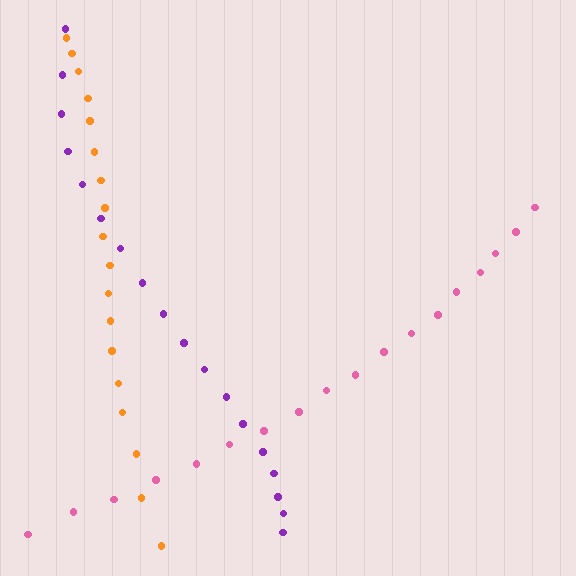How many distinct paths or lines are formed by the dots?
There are 3 distinct paths.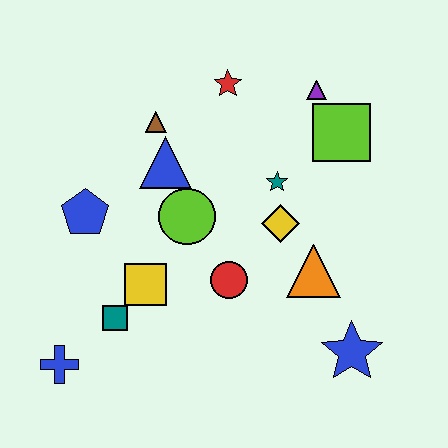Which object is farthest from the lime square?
The blue cross is farthest from the lime square.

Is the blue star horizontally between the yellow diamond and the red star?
No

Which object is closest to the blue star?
The orange triangle is closest to the blue star.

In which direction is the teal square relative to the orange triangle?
The teal square is to the left of the orange triangle.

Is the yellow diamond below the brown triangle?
Yes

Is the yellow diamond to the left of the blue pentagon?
No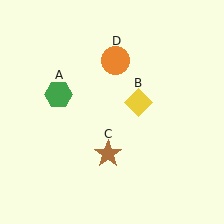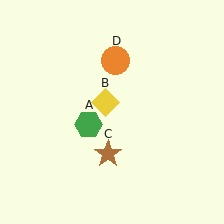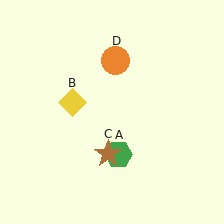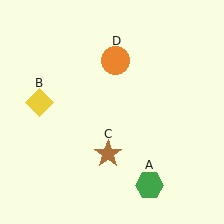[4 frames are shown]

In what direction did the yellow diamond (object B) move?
The yellow diamond (object B) moved left.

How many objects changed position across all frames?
2 objects changed position: green hexagon (object A), yellow diamond (object B).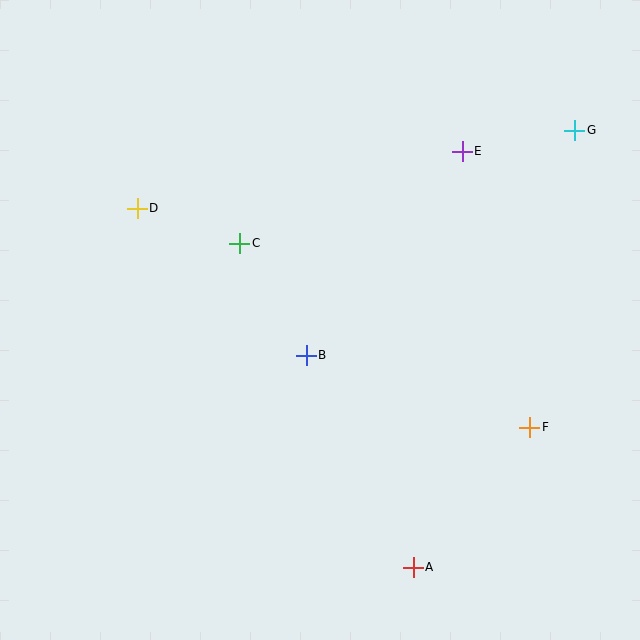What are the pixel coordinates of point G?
Point G is at (575, 130).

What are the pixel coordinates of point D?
Point D is at (137, 208).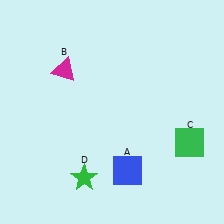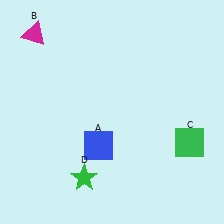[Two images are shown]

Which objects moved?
The objects that moved are: the blue square (A), the magenta triangle (B).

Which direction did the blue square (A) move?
The blue square (A) moved left.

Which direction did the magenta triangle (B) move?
The magenta triangle (B) moved up.